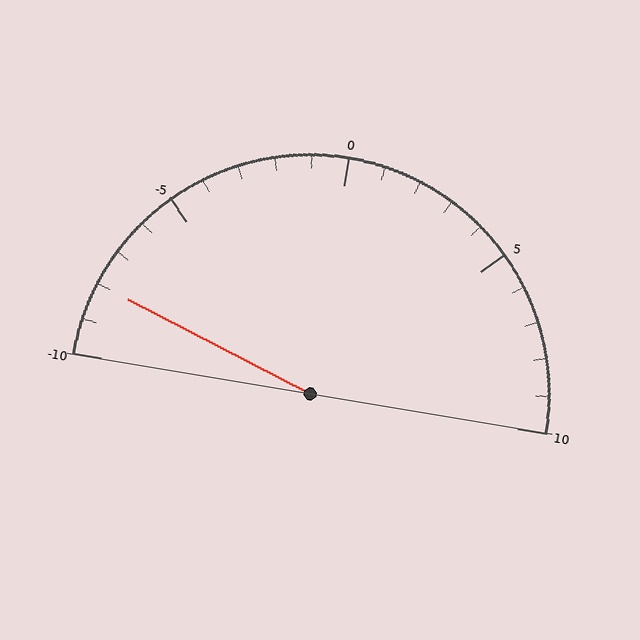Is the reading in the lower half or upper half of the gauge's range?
The reading is in the lower half of the range (-10 to 10).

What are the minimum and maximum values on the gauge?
The gauge ranges from -10 to 10.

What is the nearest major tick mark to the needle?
The nearest major tick mark is -10.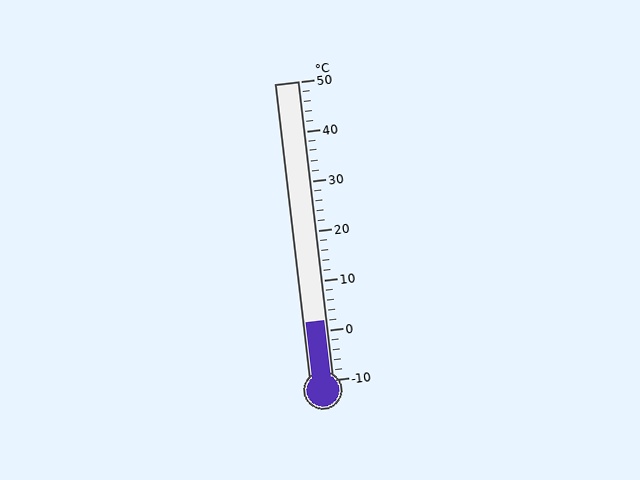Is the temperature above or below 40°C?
The temperature is below 40°C.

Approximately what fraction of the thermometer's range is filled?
The thermometer is filled to approximately 20% of its range.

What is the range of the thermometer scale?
The thermometer scale ranges from -10°C to 50°C.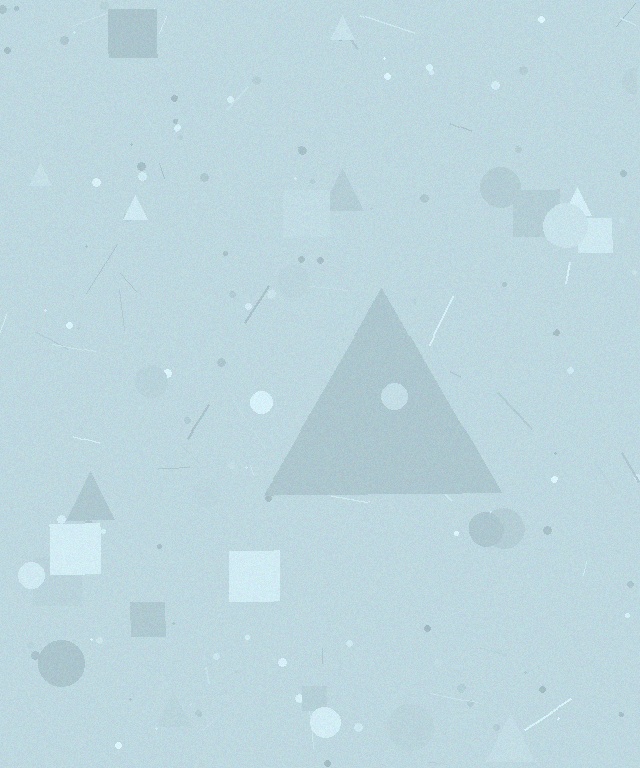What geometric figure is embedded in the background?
A triangle is embedded in the background.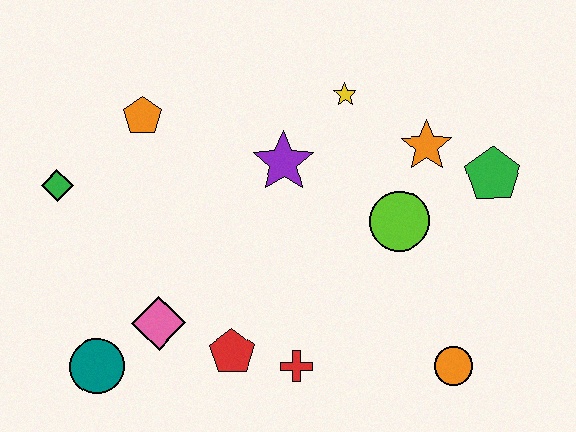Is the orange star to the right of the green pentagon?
No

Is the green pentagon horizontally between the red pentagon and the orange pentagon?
No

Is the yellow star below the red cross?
No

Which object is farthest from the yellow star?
The teal circle is farthest from the yellow star.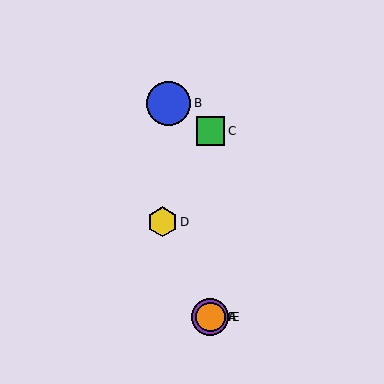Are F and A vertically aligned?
Yes, both are at x≈210.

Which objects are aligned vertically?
Objects A, C, E, F are aligned vertically.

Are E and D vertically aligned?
No, E is at x≈210 and D is at x≈162.